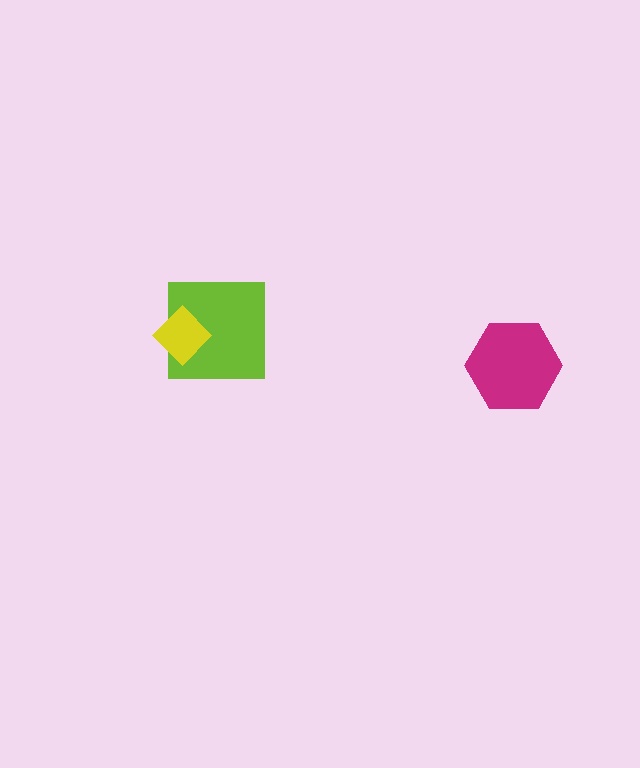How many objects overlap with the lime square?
1 object overlaps with the lime square.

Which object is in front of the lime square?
The yellow diamond is in front of the lime square.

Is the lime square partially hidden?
Yes, it is partially covered by another shape.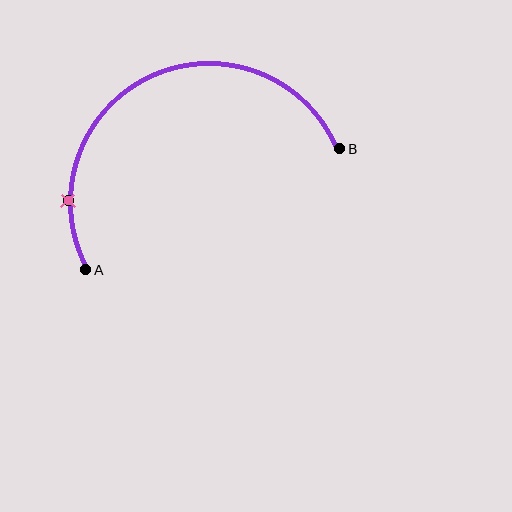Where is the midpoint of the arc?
The arc midpoint is the point on the curve farthest from the straight line joining A and B. It sits above that line.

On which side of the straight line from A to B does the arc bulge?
The arc bulges above the straight line connecting A and B.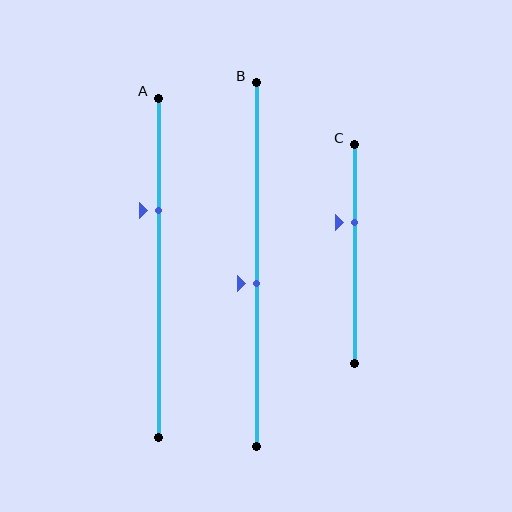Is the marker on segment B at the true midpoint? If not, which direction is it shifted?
No, the marker on segment B is shifted downward by about 5% of the segment length.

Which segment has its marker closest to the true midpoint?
Segment B has its marker closest to the true midpoint.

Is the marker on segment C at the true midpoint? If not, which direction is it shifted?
No, the marker on segment C is shifted upward by about 15% of the segment length.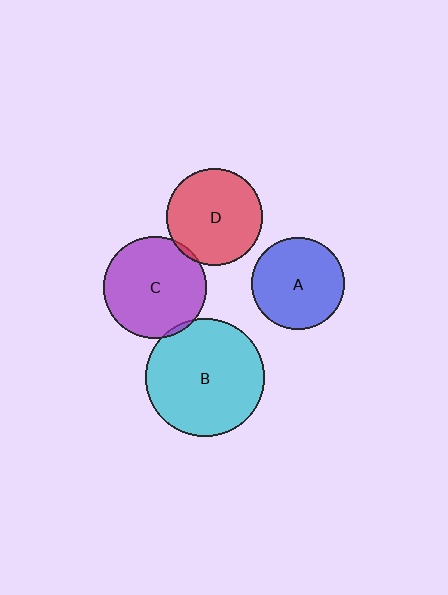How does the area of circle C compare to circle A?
Approximately 1.2 times.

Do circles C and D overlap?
Yes.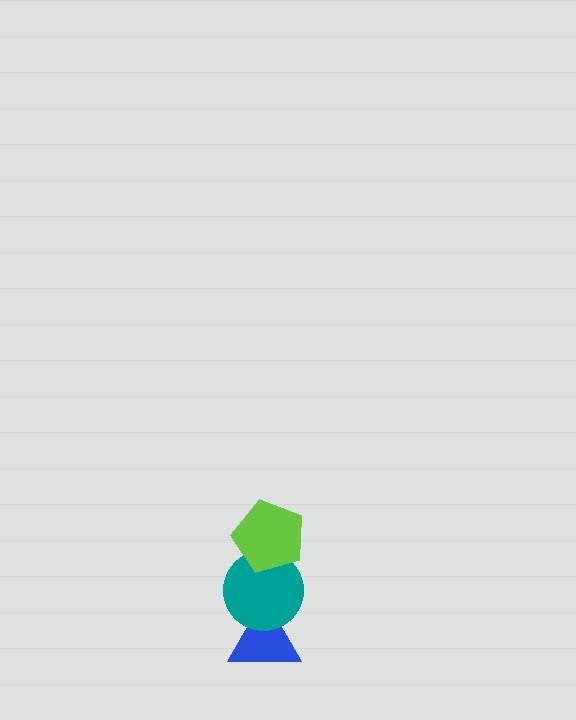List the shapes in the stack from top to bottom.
From top to bottom: the lime pentagon, the teal circle, the blue triangle.